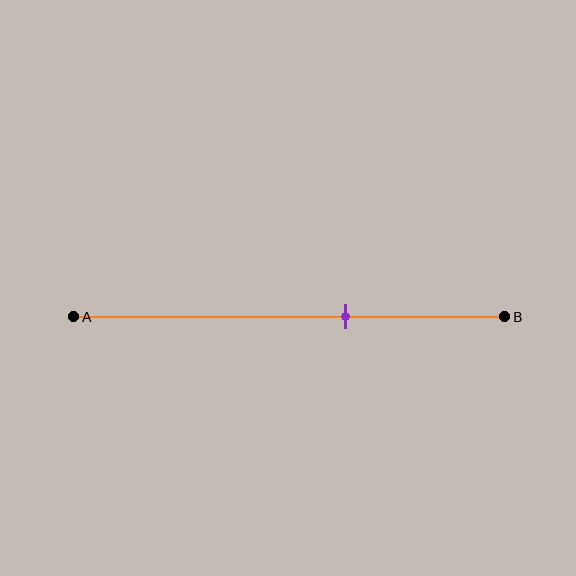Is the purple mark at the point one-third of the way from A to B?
No, the mark is at about 65% from A, not at the 33% one-third point.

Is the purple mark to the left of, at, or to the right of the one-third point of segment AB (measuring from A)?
The purple mark is to the right of the one-third point of segment AB.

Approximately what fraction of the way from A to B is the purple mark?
The purple mark is approximately 65% of the way from A to B.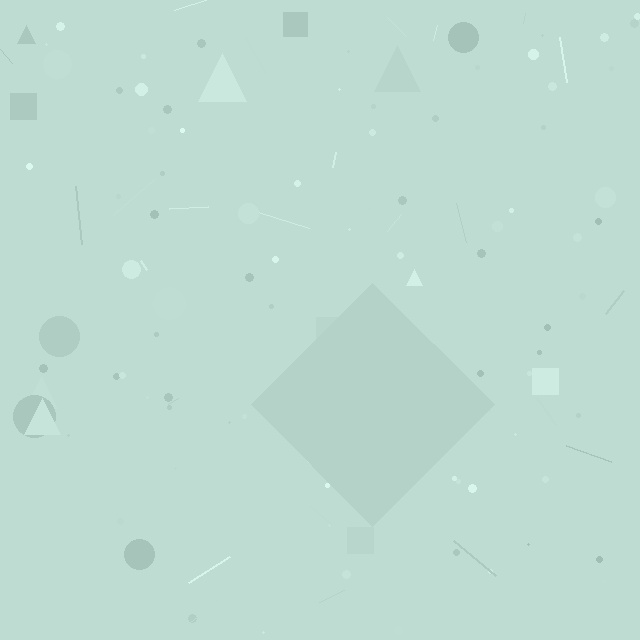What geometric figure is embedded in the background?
A diamond is embedded in the background.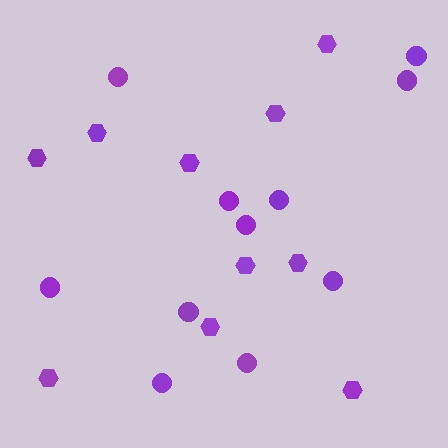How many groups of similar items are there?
There are 2 groups: one group of hexagons (10) and one group of circles (11).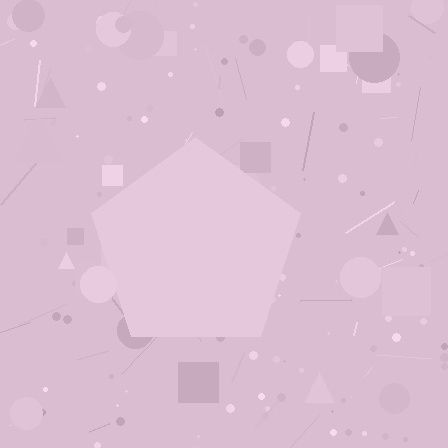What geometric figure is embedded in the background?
A pentagon is embedded in the background.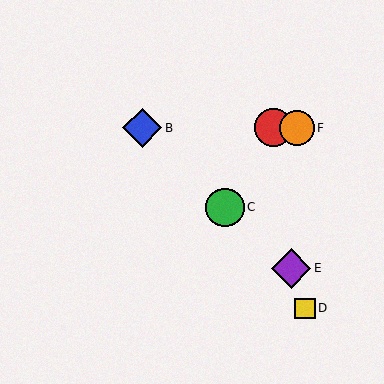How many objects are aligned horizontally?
3 objects (A, B, F) are aligned horizontally.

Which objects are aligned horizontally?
Objects A, B, F are aligned horizontally.